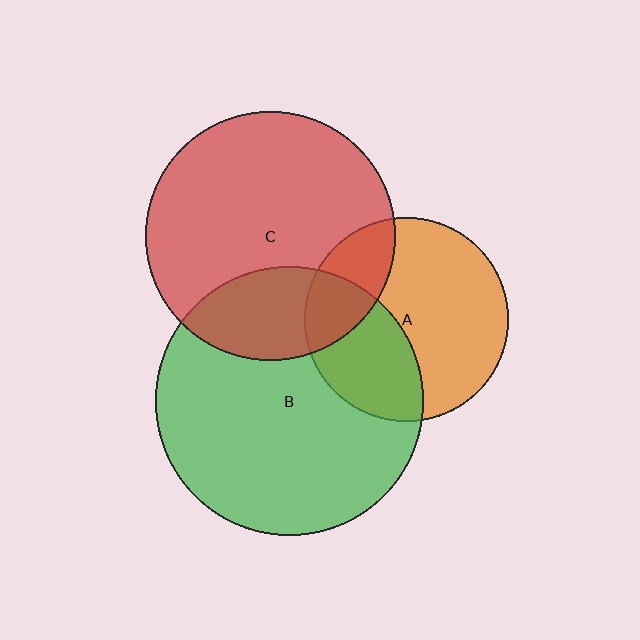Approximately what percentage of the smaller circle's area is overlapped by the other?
Approximately 25%.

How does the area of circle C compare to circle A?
Approximately 1.5 times.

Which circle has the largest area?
Circle B (green).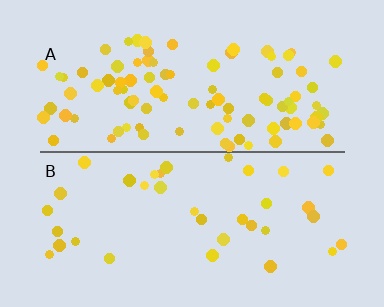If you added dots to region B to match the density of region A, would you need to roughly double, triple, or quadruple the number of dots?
Approximately triple.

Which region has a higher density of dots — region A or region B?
A (the top).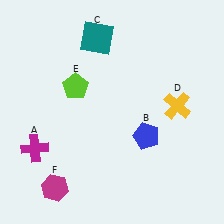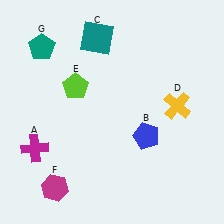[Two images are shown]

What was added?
A teal pentagon (G) was added in Image 2.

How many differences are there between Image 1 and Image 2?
There is 1 difference between the two images.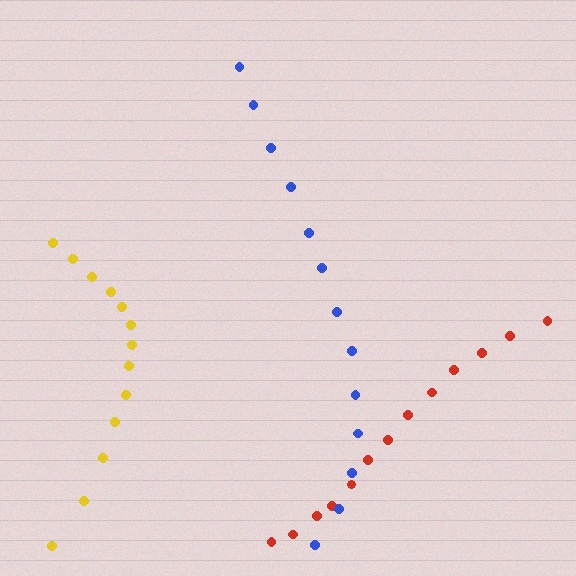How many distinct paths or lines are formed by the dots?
There are 3 distinct paths.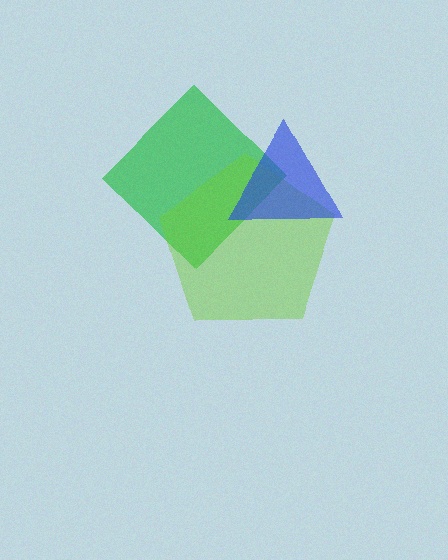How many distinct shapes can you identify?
There are 3 distinct shapes: a green diamond, a lime pentagon, a blue triangle.